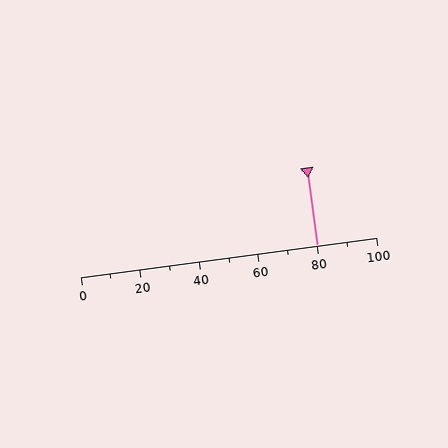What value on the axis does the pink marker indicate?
The marker indicates approximately 80.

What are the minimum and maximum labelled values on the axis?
The axis runs from 0 to 100.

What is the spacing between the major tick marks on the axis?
The major ticks are spaced 20 apart.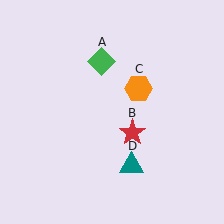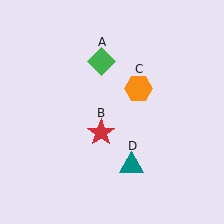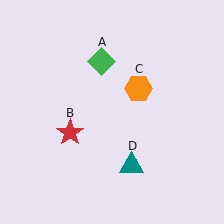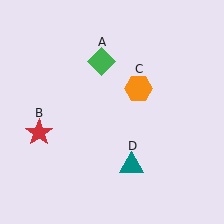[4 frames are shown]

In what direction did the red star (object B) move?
The red star (object B) moved left.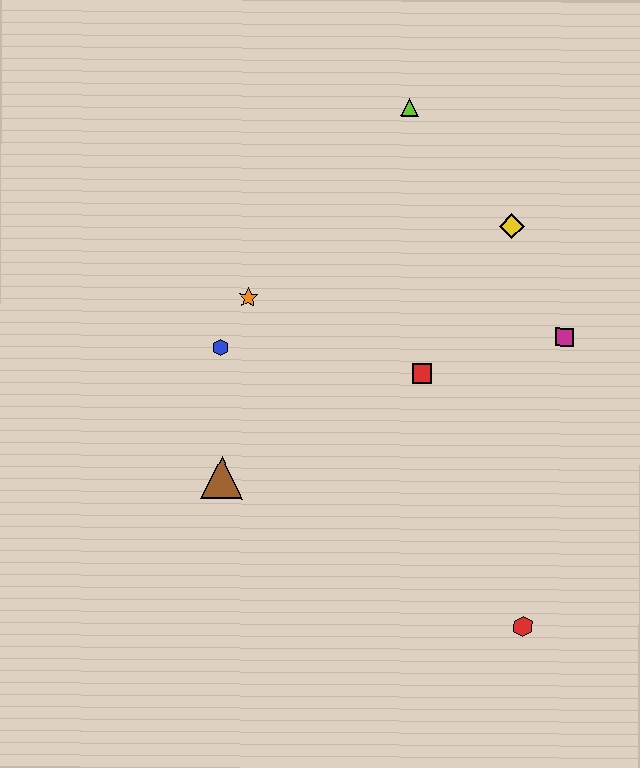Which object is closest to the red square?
The magenta square is closest to the red square.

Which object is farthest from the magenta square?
The brown triangle is farthest from the magenta square.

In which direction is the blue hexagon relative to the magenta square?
The blue hexagon is to the left of the magenta square.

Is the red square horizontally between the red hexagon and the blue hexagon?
Yes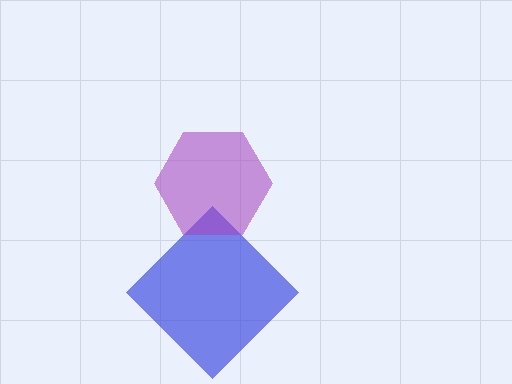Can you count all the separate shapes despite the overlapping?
Yes, there are 2 separate shapes.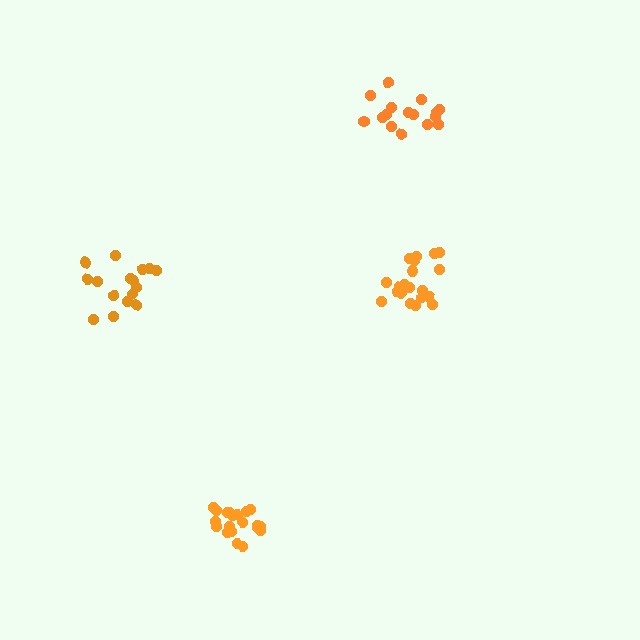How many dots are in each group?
Group 1: 20 dots, Group 2: 20 dots, Group 3: 16 dots, Group 4: 16 dots (72 total).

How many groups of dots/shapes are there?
There are 4 groups.